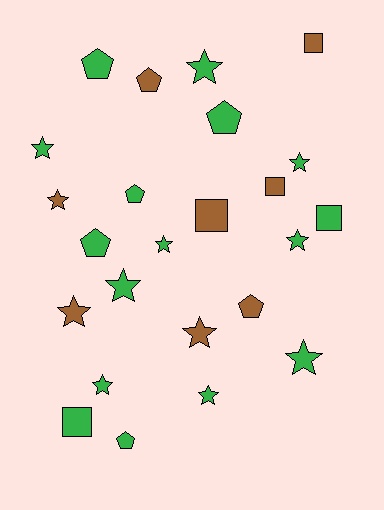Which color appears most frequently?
Green, with 16 objects.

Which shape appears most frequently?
Star, with 12 objects.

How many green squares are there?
There are 2 green squares.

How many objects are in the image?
There are 24 objects.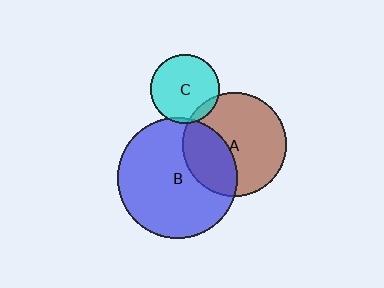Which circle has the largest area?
Circle B (blue).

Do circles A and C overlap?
Yes.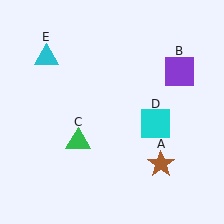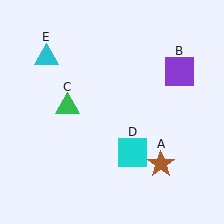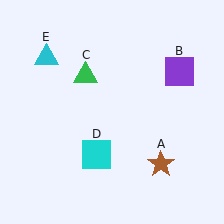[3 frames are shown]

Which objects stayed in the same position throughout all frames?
Brown star (object A) and purple square (object B) and cyan triangle (object E) remained stationary.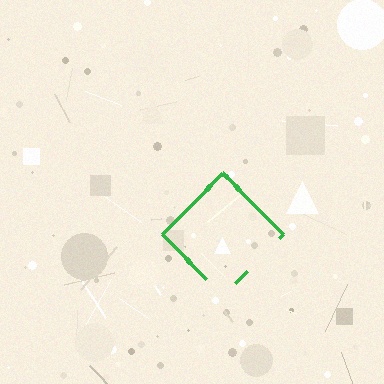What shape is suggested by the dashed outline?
The dashed outline suggests a diamond.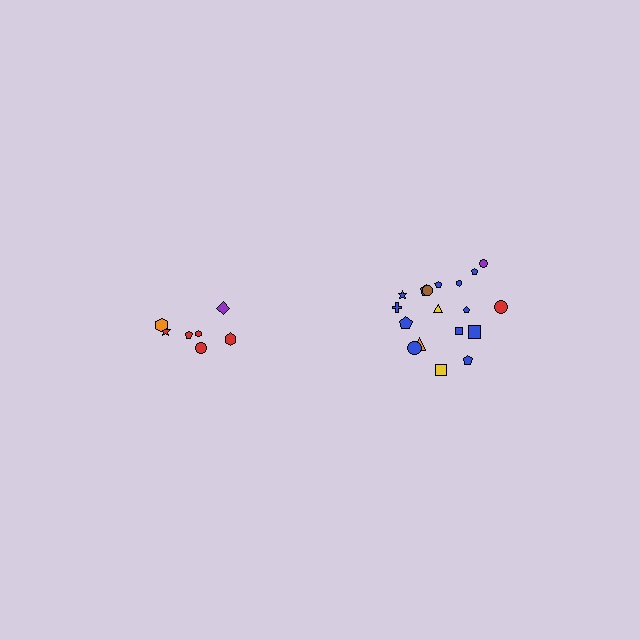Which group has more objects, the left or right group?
The right group.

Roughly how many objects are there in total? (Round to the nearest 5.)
Roughly 25 objects in total.